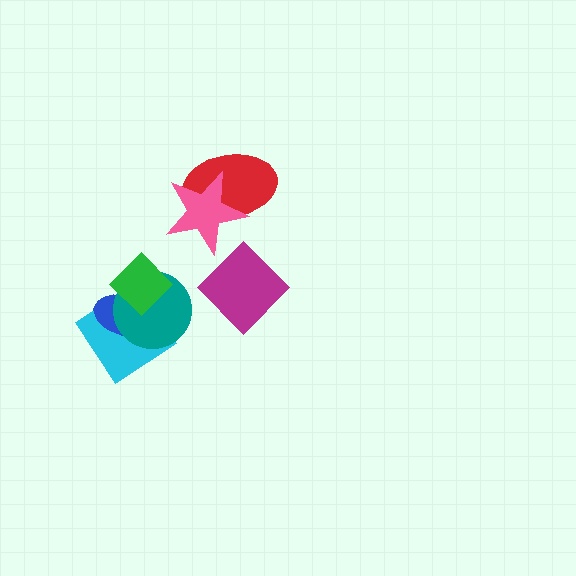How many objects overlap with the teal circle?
3 objects overlap with the teal circle.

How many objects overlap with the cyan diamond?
3 objects overlap with the cyan diamond.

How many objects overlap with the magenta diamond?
0 objects overlap with the magenta diamond.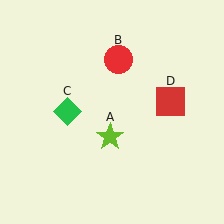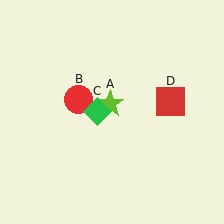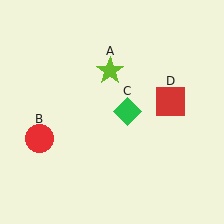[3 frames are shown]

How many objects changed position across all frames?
3 objects changed position: lime star (object A), red circle (object B), green diamond (object C).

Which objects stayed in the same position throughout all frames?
Red square (object D) remained stationary.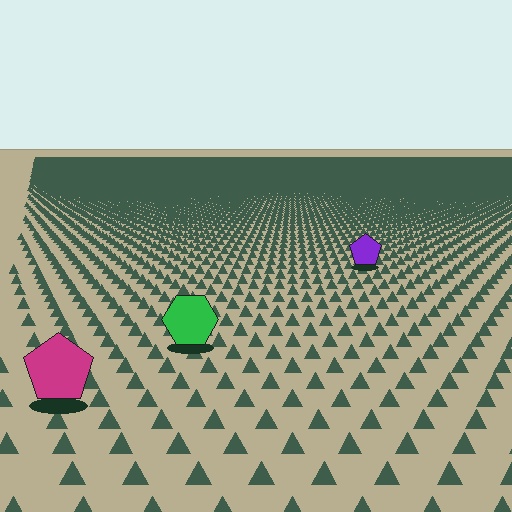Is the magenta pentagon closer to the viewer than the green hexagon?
Yes. The magenta pentagon is closer — you can tell from the texture gradient: the ground texture is coarser near it.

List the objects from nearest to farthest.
From nearest to farthest: the magenta pentagon, the green hexagon, the purple pentagon.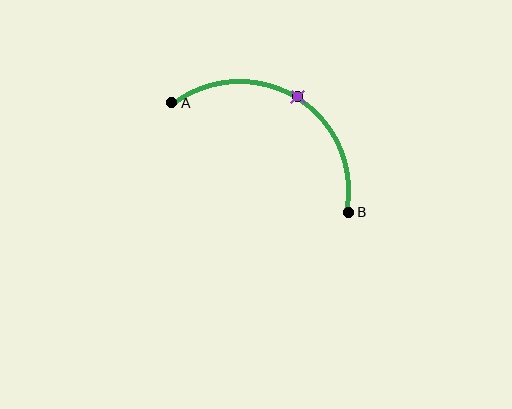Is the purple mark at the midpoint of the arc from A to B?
Yes. The purple mark lies on the arc at equal arc-length from both A and B — it is the arc midpoint.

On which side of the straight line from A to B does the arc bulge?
The arc bulges above the straight line connecting A and B.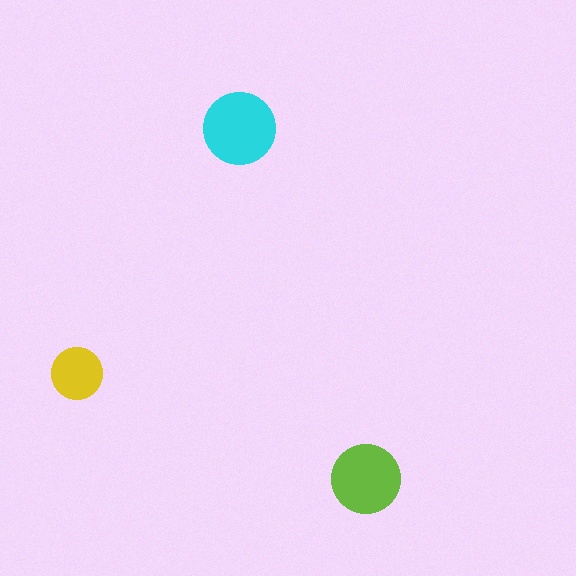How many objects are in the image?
There are 3 objects in the image.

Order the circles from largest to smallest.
the cyan one, the lime one, the yellow one.